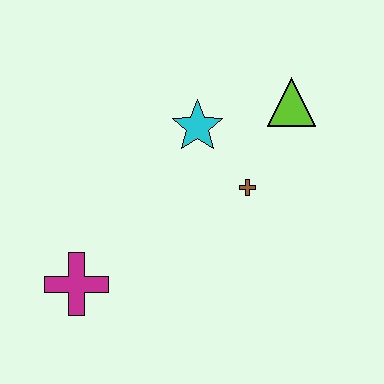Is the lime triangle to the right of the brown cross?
Yes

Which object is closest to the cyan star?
The brown cross is closest to the cyan star.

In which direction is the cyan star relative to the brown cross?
The cyan star is above the brown cross.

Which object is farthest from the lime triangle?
The magenta cross is farthest from the lime triangle.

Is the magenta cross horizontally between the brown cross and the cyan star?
No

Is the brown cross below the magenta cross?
No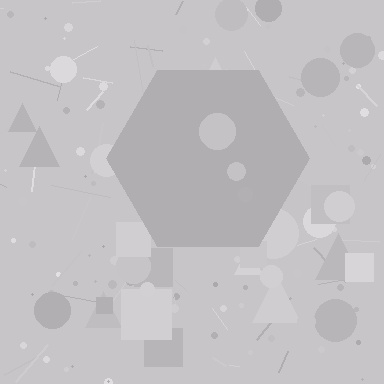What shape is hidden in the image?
A hexagon is hidden in the image.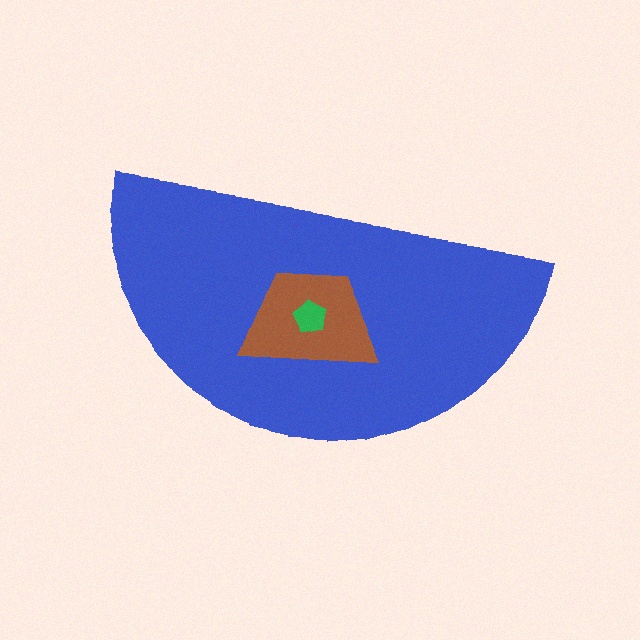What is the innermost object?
The green pentagon.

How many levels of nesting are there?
3.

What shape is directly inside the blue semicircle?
The brown trapezoid.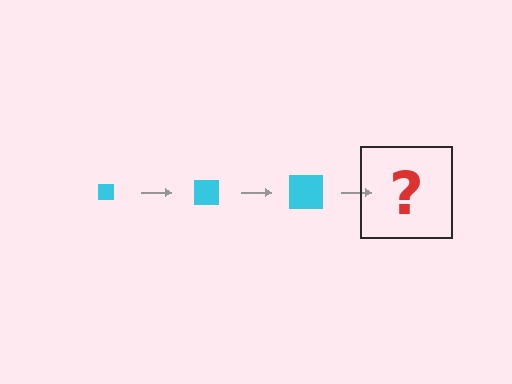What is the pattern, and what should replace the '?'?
The pattern is that the square gets progressively larger each step. The '?' should be a cyan square, larger than the previous one.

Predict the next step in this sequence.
The next step is a cyan square, larger than the previous one.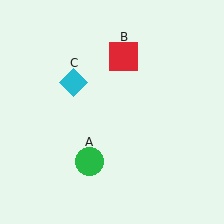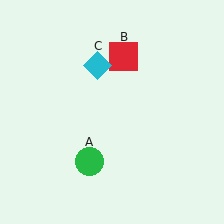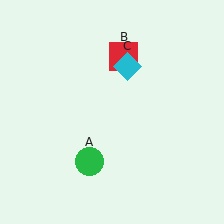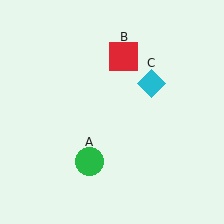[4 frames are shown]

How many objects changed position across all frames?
1 object changed position: cyan diamond (object C).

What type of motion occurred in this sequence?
The cyan diamond (object C) rotated clockwise around the center of the scene.